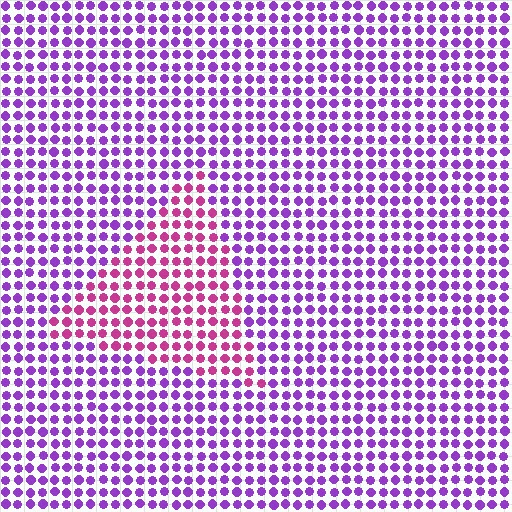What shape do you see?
I see a triangle.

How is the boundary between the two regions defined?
The boundary is defined purely by a slight shift in hue (about 43 degrees). Spacing, size, and orientation are identical on both sides.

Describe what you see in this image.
The image is filled with small purple elements in a uniform arrangement. A triangle-shaped region is visible where the elements are tinted to a slightly different hue, forming a subtle color boundary.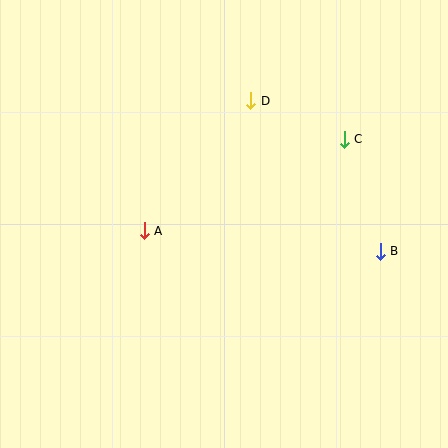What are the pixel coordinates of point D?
Point D is at (251, 101).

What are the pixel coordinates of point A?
Point A is at (144, 231).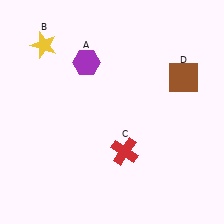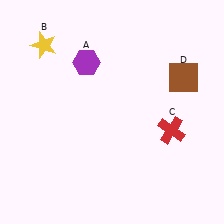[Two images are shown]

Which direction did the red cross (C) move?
The red cross (C) moved right.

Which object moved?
The red cross (C) moved right.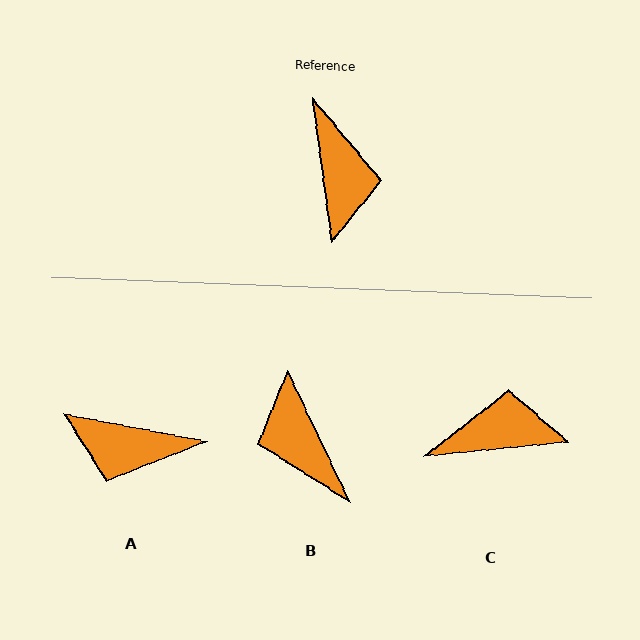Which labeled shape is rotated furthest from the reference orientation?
B, about 162 degrees away.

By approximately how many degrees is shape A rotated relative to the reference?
Approximately 109 degrees clockwise.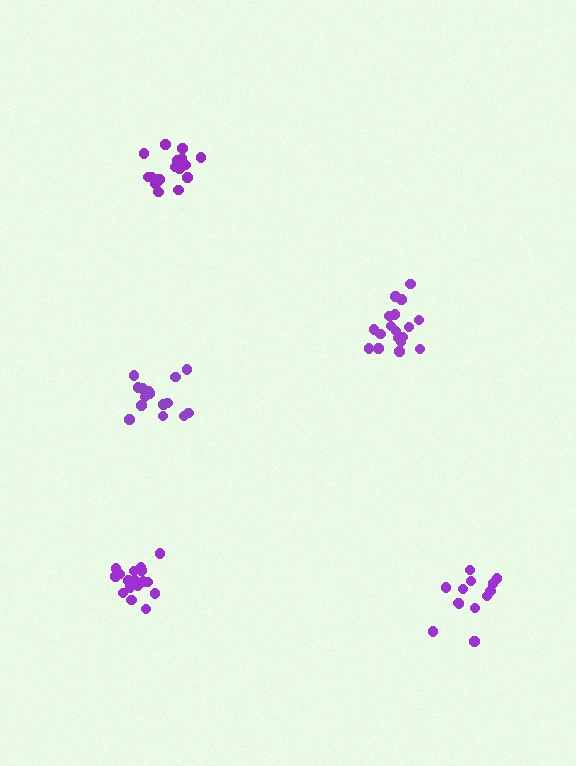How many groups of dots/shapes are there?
There are 5 groups.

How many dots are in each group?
Group 1: 15 dots, Group 2: 13 dots, Group 3: 19 dots, Group 4: 17 dots, Group 5: 17 dots (81 total).